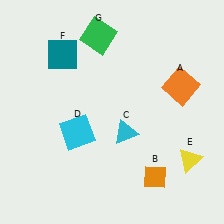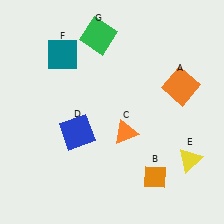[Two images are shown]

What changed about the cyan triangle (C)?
In Image 1, C is cyan. In Image 2, it changed to orange.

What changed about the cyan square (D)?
In Image 1, D is cyan. In Image 2, it changed to blue.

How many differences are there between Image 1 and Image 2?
There are 2 differences between the two images.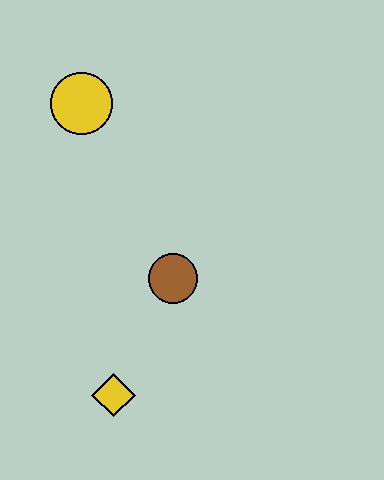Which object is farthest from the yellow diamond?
The yellow circle is farthest from the yellow diamond.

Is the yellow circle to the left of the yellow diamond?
Yes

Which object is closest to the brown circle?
The yellow diamond is closest to the brown circle.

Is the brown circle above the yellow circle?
No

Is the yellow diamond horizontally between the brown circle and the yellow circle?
Yes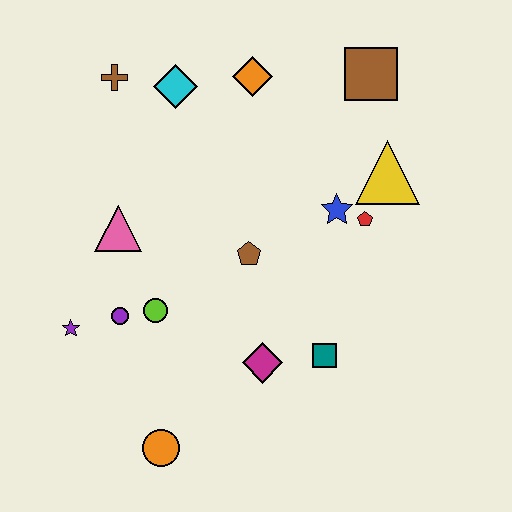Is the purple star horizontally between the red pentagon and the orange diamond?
No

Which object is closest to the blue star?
The red pentagon is closest to the blue star.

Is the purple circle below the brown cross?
Yes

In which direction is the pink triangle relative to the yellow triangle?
The pink triangle is to the left of the yellow triangle.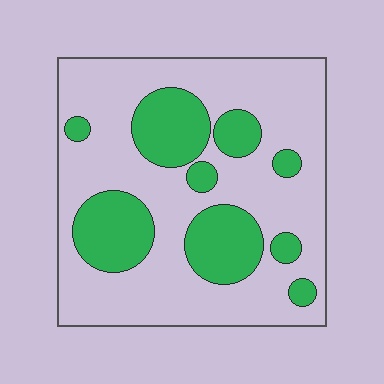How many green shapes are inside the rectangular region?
9.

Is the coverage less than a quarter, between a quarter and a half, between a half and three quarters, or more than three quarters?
Between a quarter and a half.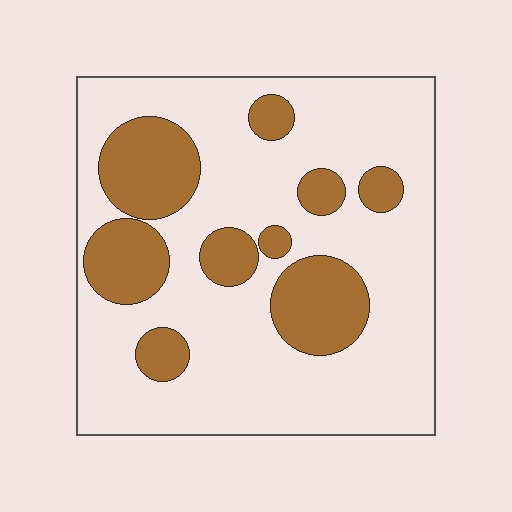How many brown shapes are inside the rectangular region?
9.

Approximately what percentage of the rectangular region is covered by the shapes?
Approximately 25%.